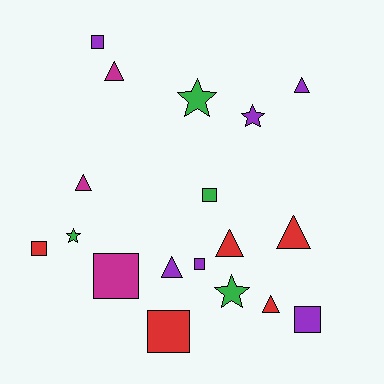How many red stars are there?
There are no red stars.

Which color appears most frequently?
Purple, with 6 objects.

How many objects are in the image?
There are 18 objects.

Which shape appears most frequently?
Square, with 7 objects.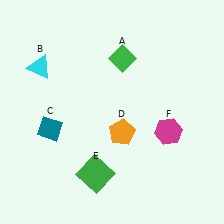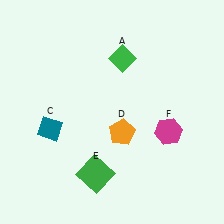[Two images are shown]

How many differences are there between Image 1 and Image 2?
There is 1 difference between the two images.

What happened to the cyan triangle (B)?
The cyan triangle (B) was removed in Image 2. It was in the top-left area of Image 1.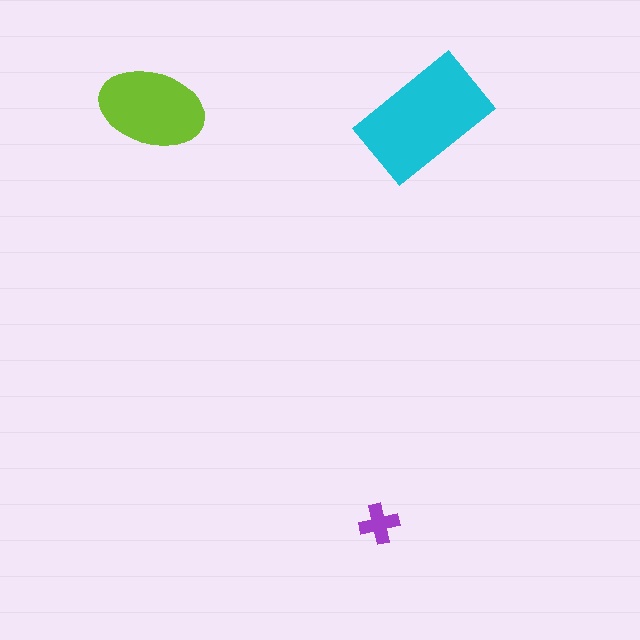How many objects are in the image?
There are 3 objects in the image.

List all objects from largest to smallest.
The cyan rectangle, the lime ellipse, the purple cross.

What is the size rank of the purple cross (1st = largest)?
3rd.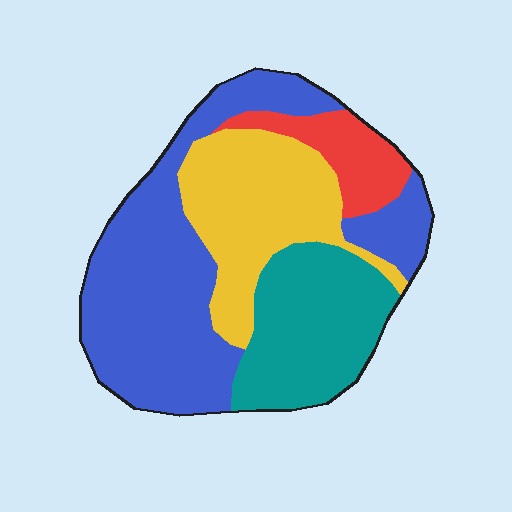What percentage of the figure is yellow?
Yellow takes up about one quarter (1/4) of the figure.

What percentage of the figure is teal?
Teal takes up about one quarter (1/4) of the figure.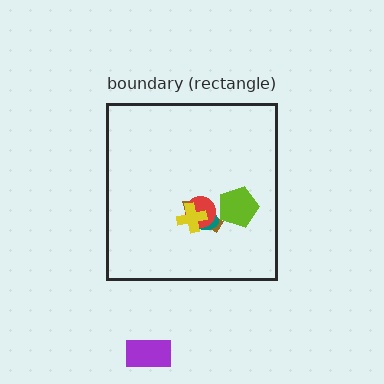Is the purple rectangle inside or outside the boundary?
Outside.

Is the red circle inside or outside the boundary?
Inside.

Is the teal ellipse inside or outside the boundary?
Inside.